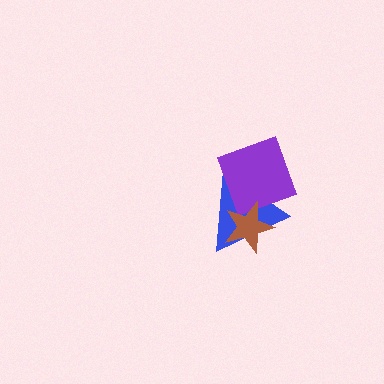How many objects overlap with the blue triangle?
2 objects overlap with the blue triangle.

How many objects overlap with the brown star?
2 objects overlap with the brown star.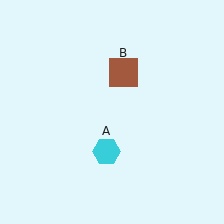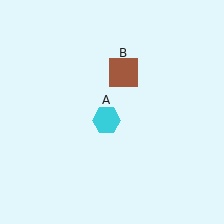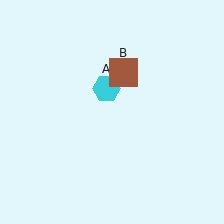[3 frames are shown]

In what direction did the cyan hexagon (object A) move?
The cyan hexagon (object A) moved up.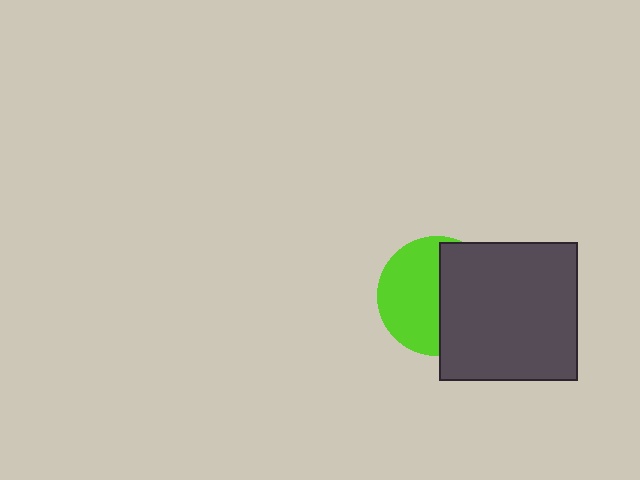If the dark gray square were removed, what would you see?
You would see the complete lime circle.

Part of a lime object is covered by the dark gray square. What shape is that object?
It is a circle.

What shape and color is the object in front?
The object in front is a dark gray square.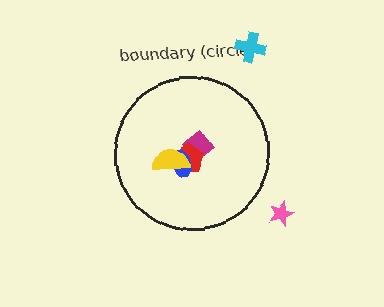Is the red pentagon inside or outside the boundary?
Inside.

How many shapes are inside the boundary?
4 inside, 2 outside.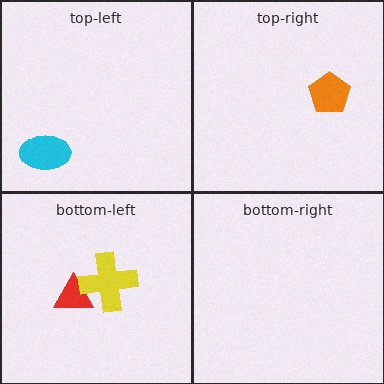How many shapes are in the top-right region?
1.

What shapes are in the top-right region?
The orange pentagon.